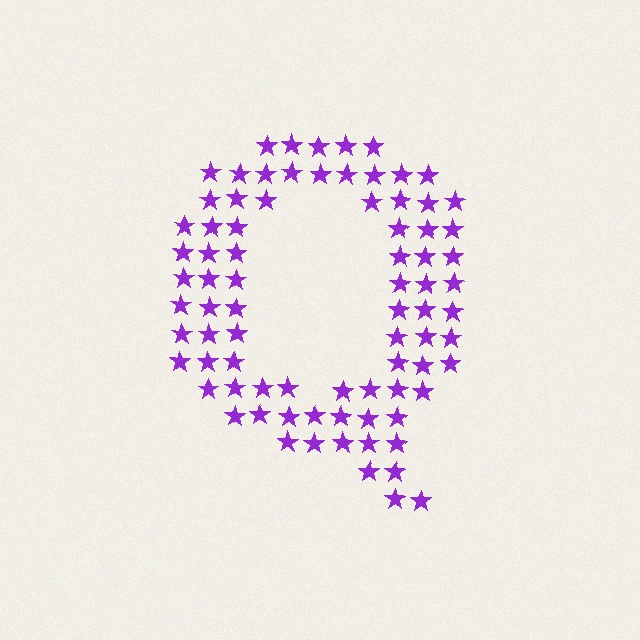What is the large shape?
The large shape is the letter Q.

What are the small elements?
The small elements are stars.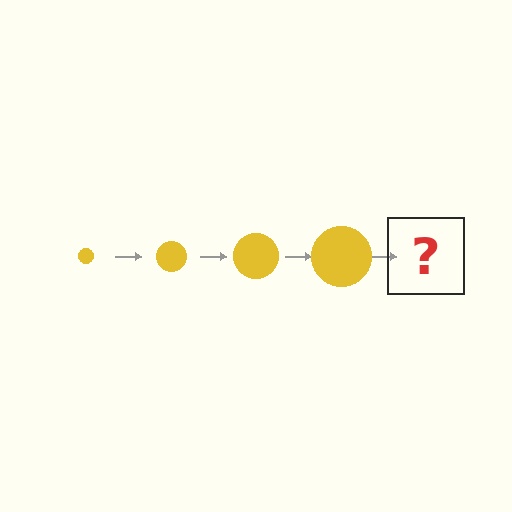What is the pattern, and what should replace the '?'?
The pattern is that the circle gets progressively larger each step. The '?' should be a yellow circle, larger than the previous one.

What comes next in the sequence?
The next element should be a yellow circle, larger than the previous one.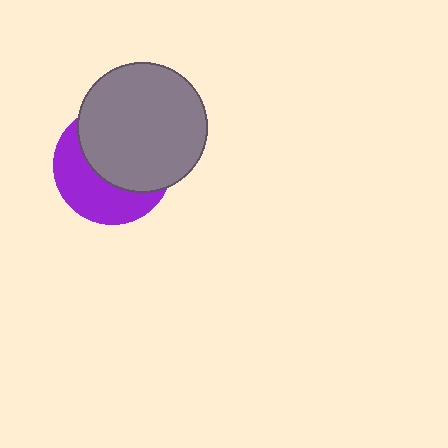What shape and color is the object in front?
The object in front is a gray circle.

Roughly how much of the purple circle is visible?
A small part of it is visible (roughly 43%).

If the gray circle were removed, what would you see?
You would see the complete purple circle.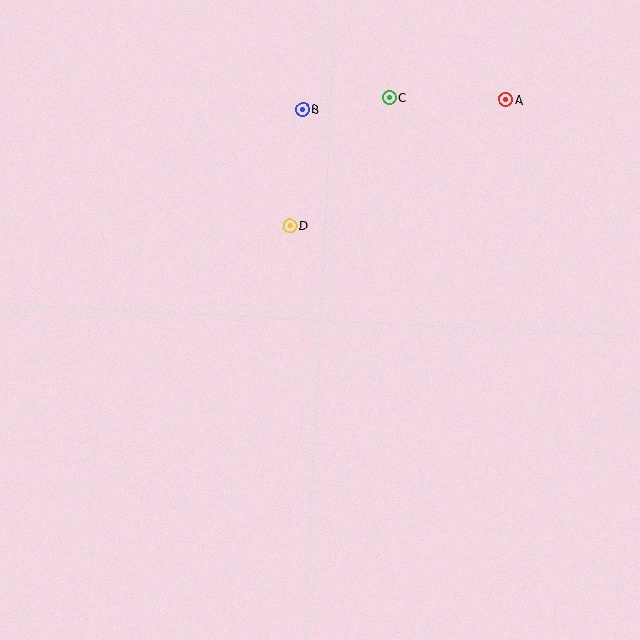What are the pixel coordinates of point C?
Point C is at (389, 97).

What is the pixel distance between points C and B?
The distance between C and B is 87 pixels.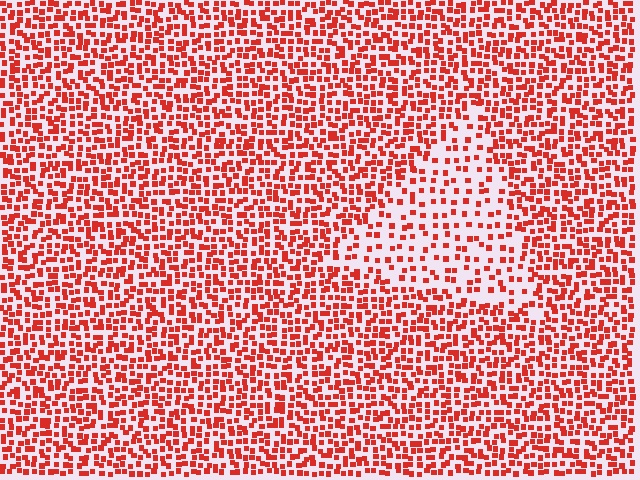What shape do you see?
I see a triangle.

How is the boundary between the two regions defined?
The boundary is defined by a change in element density (approximately 2.1x ratio). All elements are the same color, size, and shape.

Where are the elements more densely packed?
The elements are more densely packed outside the triangle boundary.